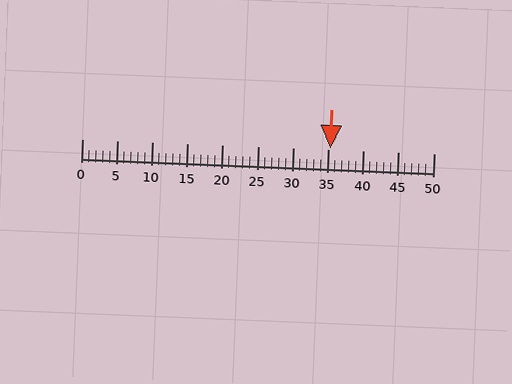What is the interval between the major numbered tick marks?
The major tick marks are spaced 5 units apart.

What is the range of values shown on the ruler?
The ruler shows values from 0 to 50.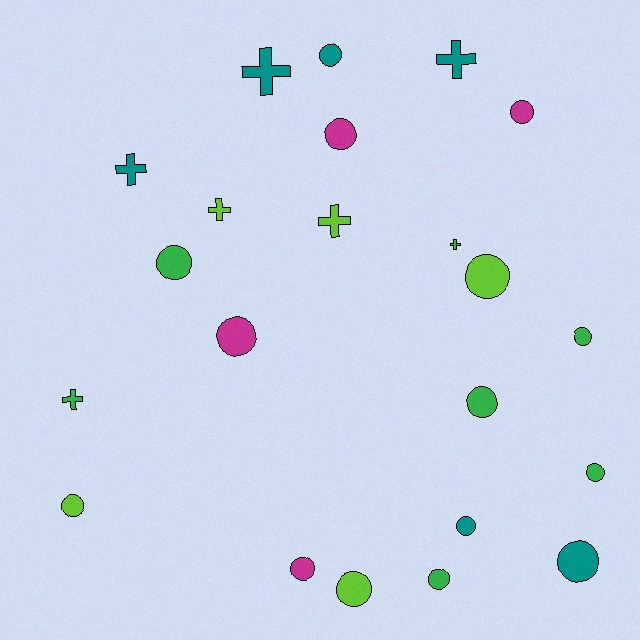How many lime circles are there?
There are 3 lime circles.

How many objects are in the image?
There are 22 objects.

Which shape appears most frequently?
Circle, with 15 objects.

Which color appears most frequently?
Green, with 7 objects.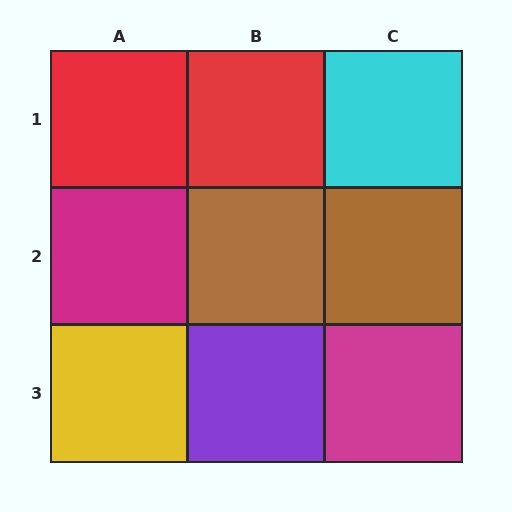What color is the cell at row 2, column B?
Brown.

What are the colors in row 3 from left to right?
Yellow, purple, magenta.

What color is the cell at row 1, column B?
Red.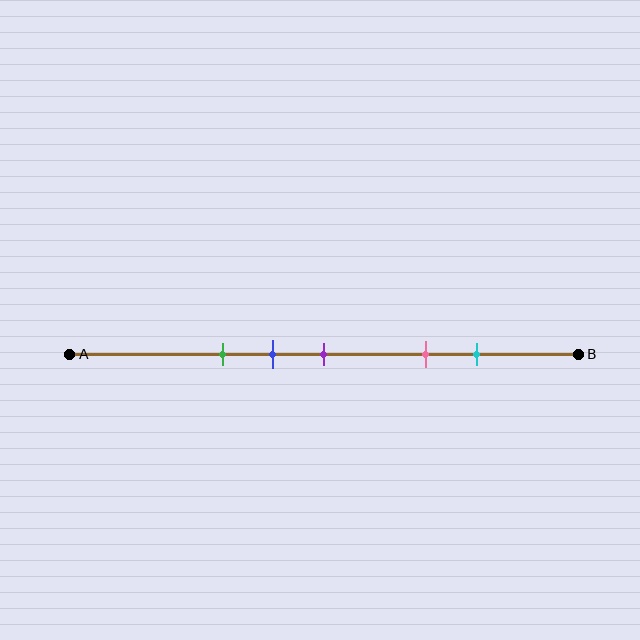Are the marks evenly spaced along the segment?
No, the marks are not evenly spaced.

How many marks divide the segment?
There are 5 marks dividing the segment.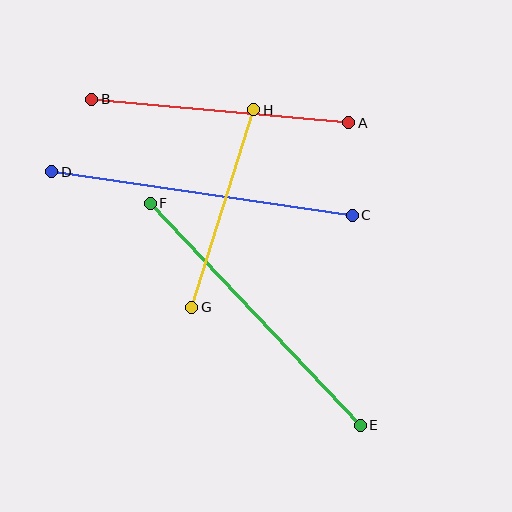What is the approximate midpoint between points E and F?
The midpoint is at approximately (255, 314) pixels.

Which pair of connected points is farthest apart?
Points E and F are farthest apart.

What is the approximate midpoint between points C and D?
The midpoint is at approximately (202, 193) pixels.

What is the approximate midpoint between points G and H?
The midpoint is at approximately (223, 208) pixels.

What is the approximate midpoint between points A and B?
The midpoint is at approximately (220, 111) pixels.